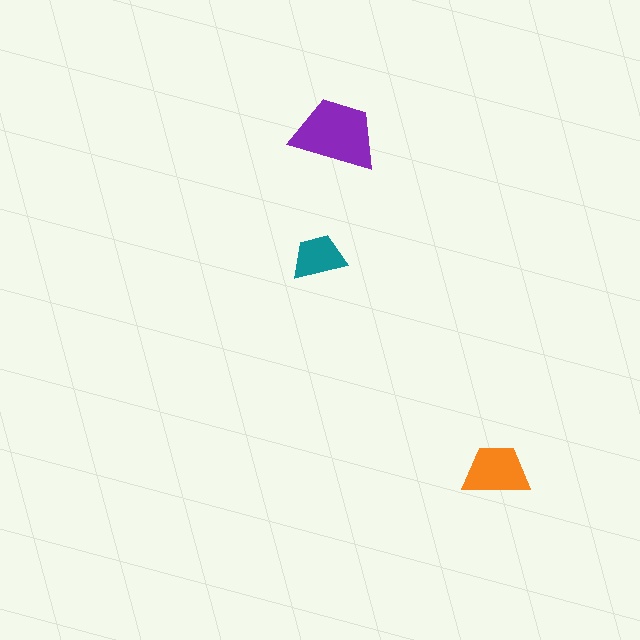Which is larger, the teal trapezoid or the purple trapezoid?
The purple one.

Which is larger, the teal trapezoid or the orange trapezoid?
The orange one.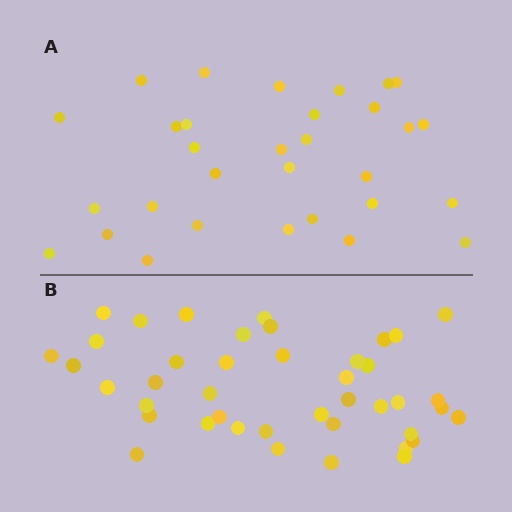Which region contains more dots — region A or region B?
Region B (the bottom region) has more dots.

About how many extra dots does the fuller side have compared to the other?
Region B has roughly 12 or so more dots than region A.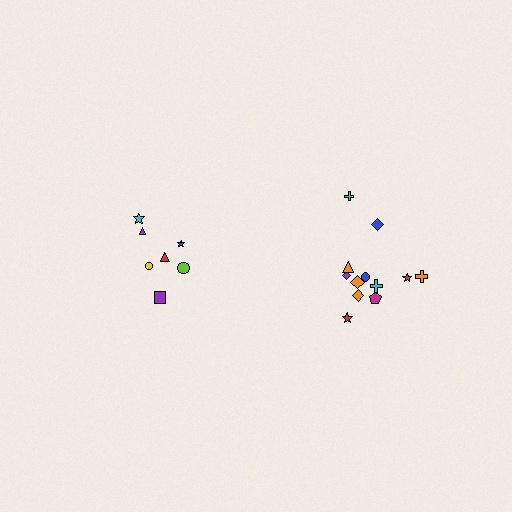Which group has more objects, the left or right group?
The right group.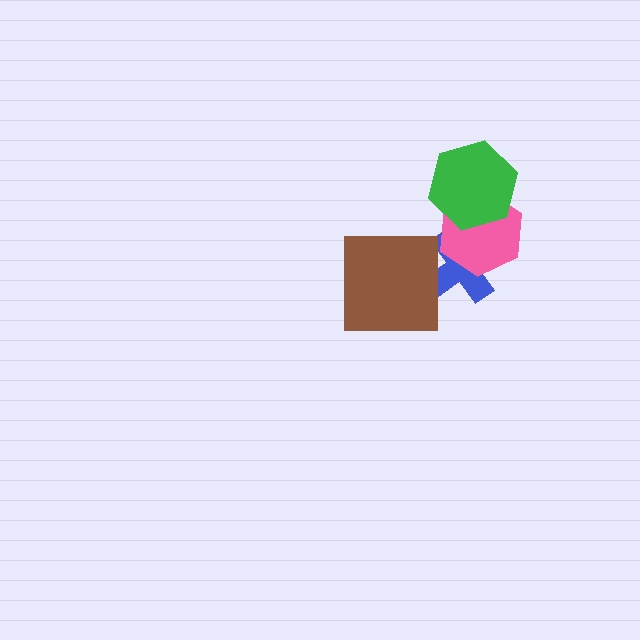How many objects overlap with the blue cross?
2 objects overlap with the blue cross.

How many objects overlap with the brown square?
1 object overlaps with the brown square.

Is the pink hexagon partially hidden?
Yes, it is partially covered by another shape.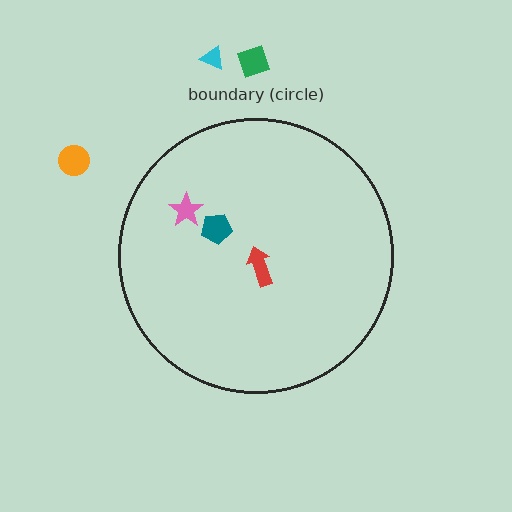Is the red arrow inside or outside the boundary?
Inside.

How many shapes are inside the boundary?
3 inside, 3 outside.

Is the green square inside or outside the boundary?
Outside.